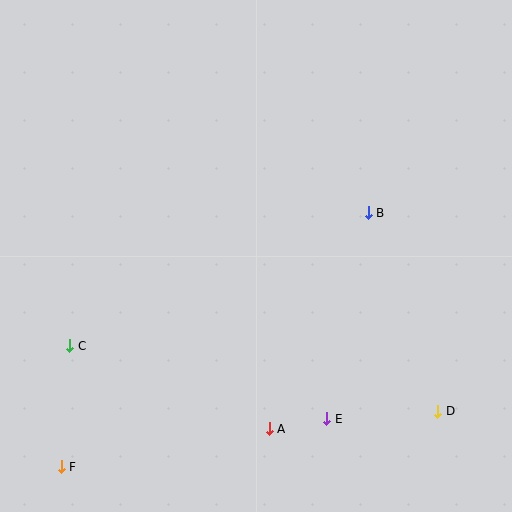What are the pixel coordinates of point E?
Point E is at (327, 419).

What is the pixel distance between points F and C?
The distance between F and C is 121 pixels.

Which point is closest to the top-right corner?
Point B is closest to the top-right corner.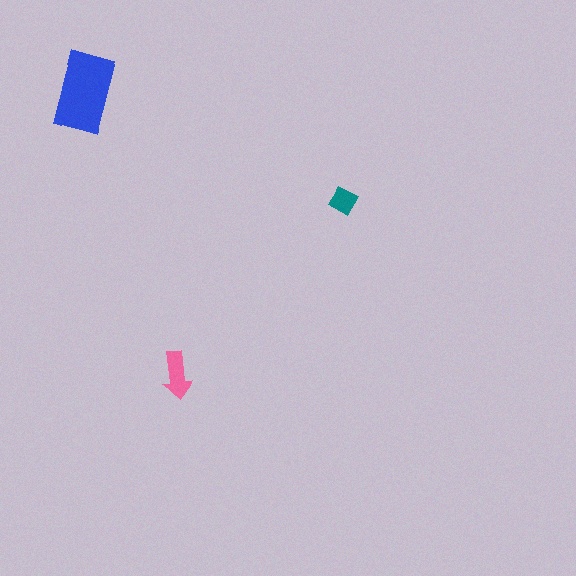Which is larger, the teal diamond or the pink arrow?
The pink arrow.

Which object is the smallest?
The teal diamond.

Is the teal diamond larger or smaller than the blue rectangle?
Smaller.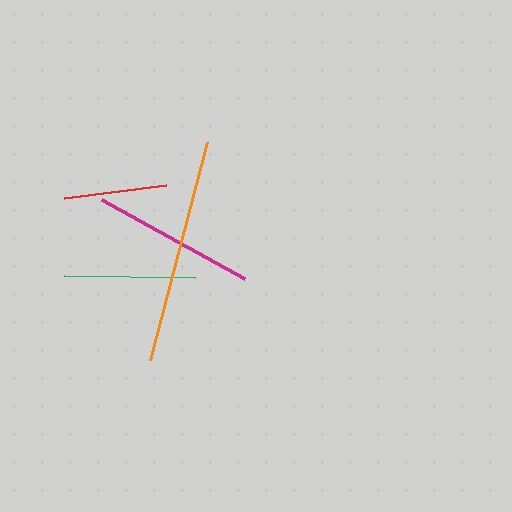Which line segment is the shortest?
The red line is the shortest at approximately 103 pixels.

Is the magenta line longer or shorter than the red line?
The magenta line is longer than the red line.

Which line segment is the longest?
The orange line is the longest at approximately 225 pixels.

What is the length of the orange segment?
The orange segment is approximately 225 pixels long.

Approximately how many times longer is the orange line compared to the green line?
The orange line is approximately 1.7 times the length of the green line.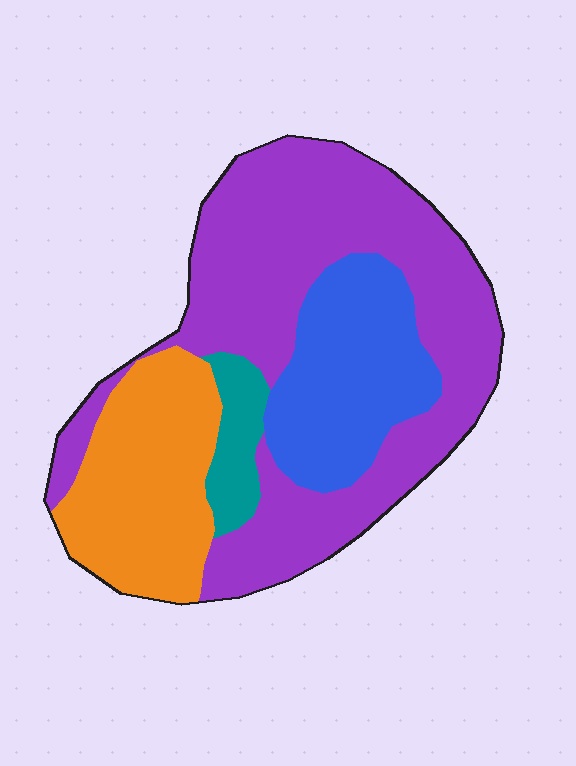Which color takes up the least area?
Teal, at roughly 5%.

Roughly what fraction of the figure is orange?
Orange covers about 20% of the figure.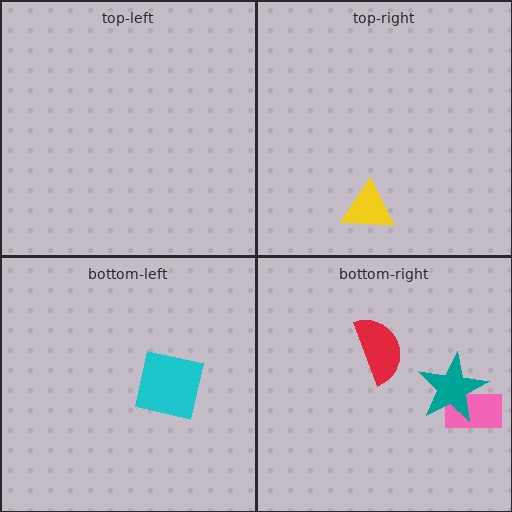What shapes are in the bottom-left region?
The cyan square.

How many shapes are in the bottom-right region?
3.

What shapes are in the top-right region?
The yellow triangle.